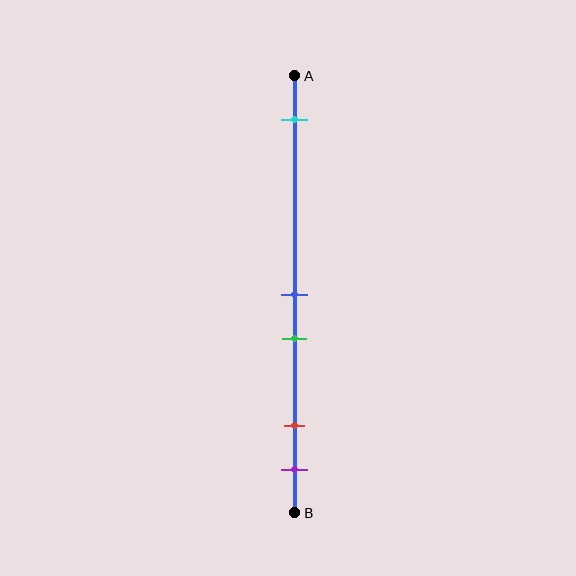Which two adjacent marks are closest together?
The blue and green marks are the closest adjacent pair.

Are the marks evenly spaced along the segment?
No, the marks are not evenly spaced.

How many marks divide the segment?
There are 5 marks dividing the segment.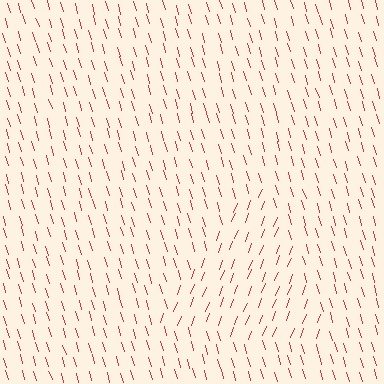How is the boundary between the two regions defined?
The boundary is defined purely by a change in line orientation (approximately 38 degrees difference). All lines are the same color and thickness.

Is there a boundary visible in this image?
Yes, there is a texture boundary formed by a change in line orientation.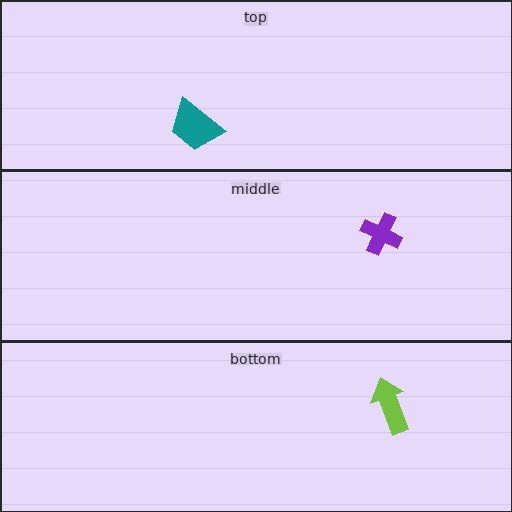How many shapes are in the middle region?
1.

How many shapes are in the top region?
1.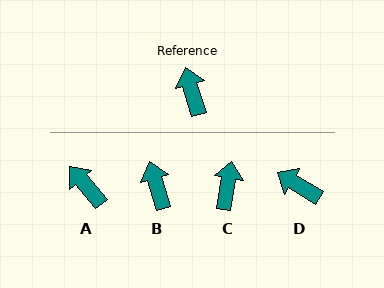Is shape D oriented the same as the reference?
No, it is off by about 42 degrees.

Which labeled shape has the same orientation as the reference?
B.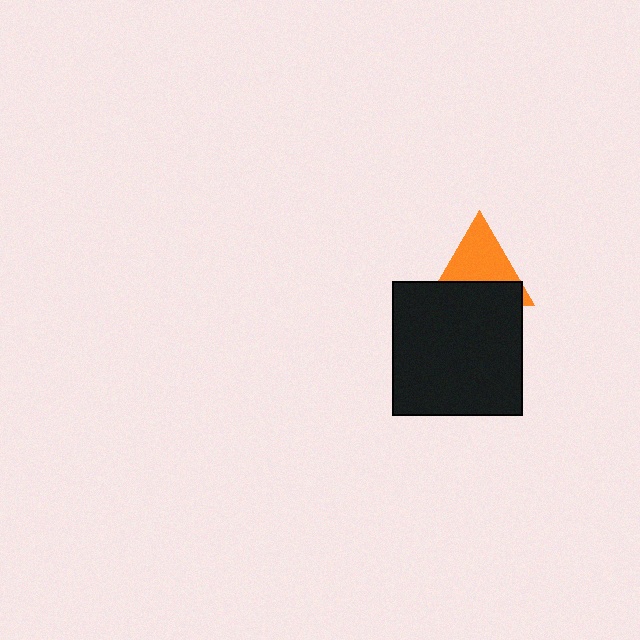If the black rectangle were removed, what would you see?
You would see the complete orange triangle.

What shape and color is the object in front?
The object in front is a black rectangle.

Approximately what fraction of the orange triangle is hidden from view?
Roughly 42% of the orange triangle is hidden behind the black rectangle.